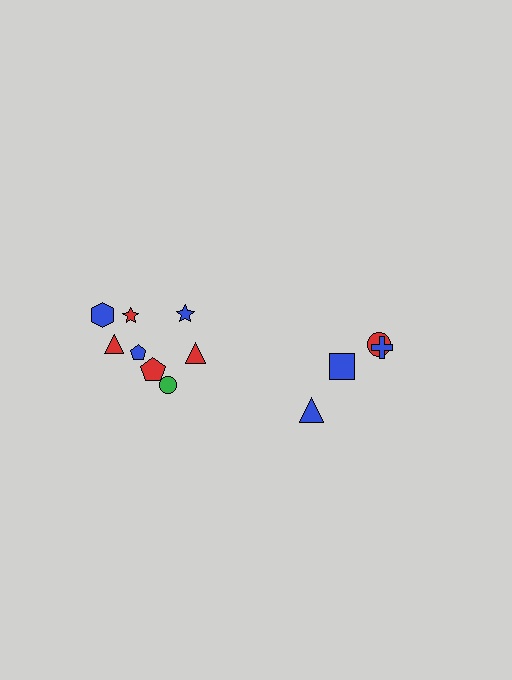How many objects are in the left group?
There are 8 objects.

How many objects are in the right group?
There are 4 objects.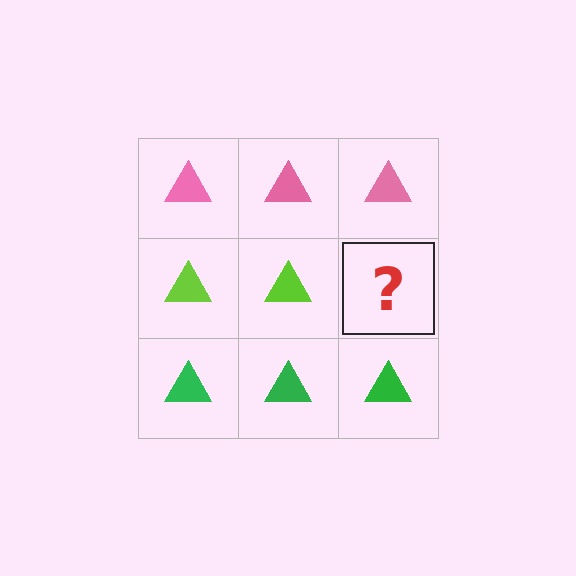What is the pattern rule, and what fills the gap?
The rule is that each row has a consistent color. The gap should be filled with a lime triangle.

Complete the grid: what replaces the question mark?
The question mark should be replaced with a lime triangle.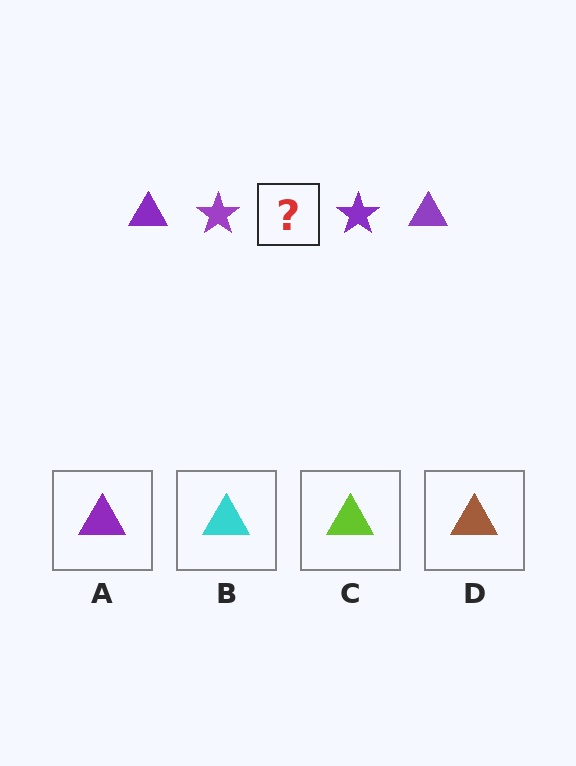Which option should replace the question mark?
Option A.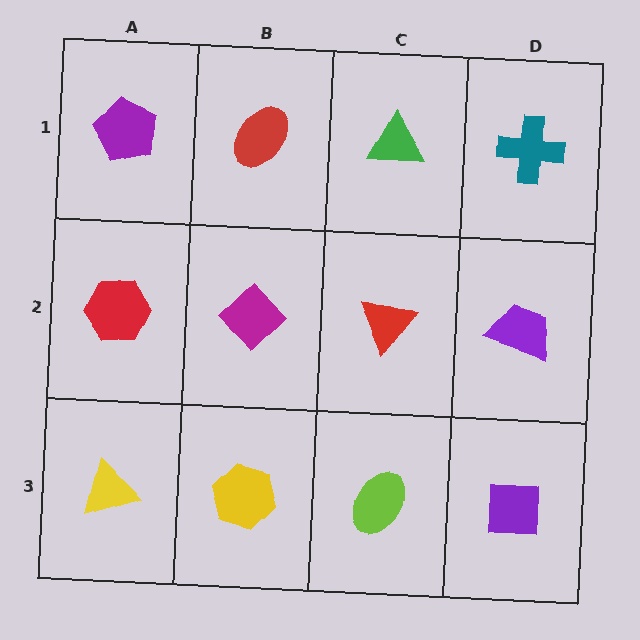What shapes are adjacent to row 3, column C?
A red triangle (row 2, column C), a yellow hexagon (row 3, column B), a purple square (row 3, column D).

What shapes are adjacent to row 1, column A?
A red hexagon (row 2, column A), a red ellipse (row 1, column B).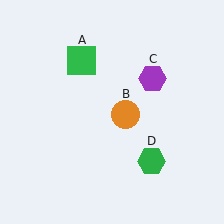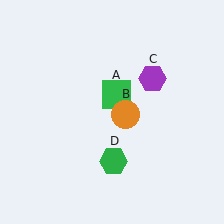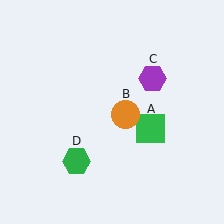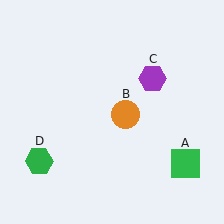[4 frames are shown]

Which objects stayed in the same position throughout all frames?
Orange circle (object B) and purple hexagon (object C) remained stationary.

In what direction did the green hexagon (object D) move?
The green hexagon (object D) moved left.